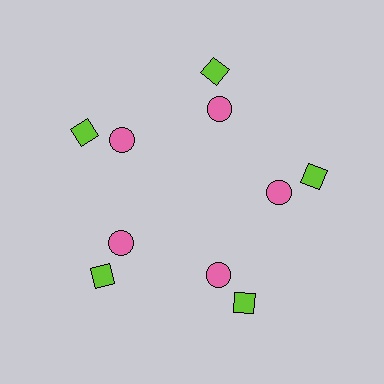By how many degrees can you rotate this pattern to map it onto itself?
The pattern maps onto itself every 72 degrees of rotation.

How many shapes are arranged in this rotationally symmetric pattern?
There are 10 shapes, arranged in 5 groups of 2.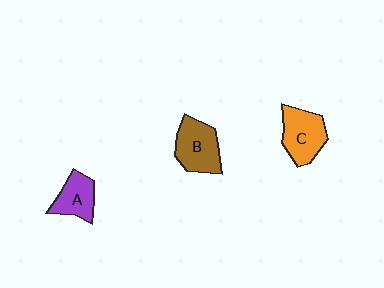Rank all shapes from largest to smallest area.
From largest to smallest: B (brown), C (orange), A (purple).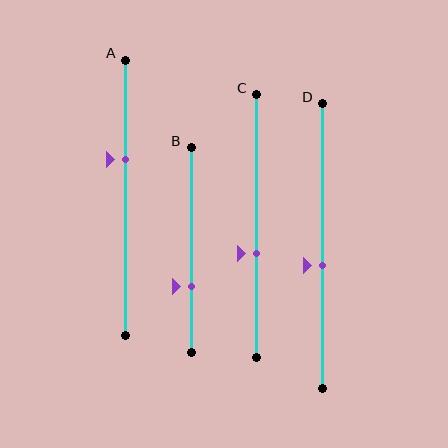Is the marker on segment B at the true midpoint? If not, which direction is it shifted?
No, the marker on segment B is shifted downward by about 18% of the segment length.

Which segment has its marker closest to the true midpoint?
Segment D has its marker closest to the true midpoint.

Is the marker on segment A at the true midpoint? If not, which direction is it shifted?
No, the marker on segment A is shifted upward by about 14% of the segment length.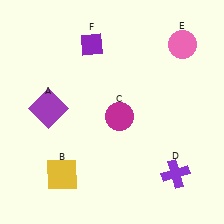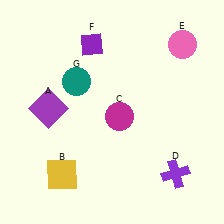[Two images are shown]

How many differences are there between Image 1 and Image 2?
There is 1 difference between the two images.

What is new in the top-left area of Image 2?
A teal circle (G) was added in the top-left area of Image 2.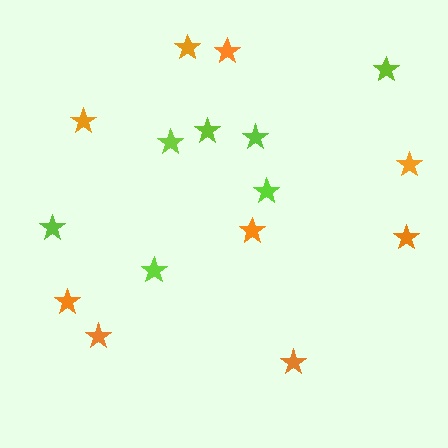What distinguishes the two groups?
There are 2 groups: one group of lime stars (7) and one group of orange stars (9).